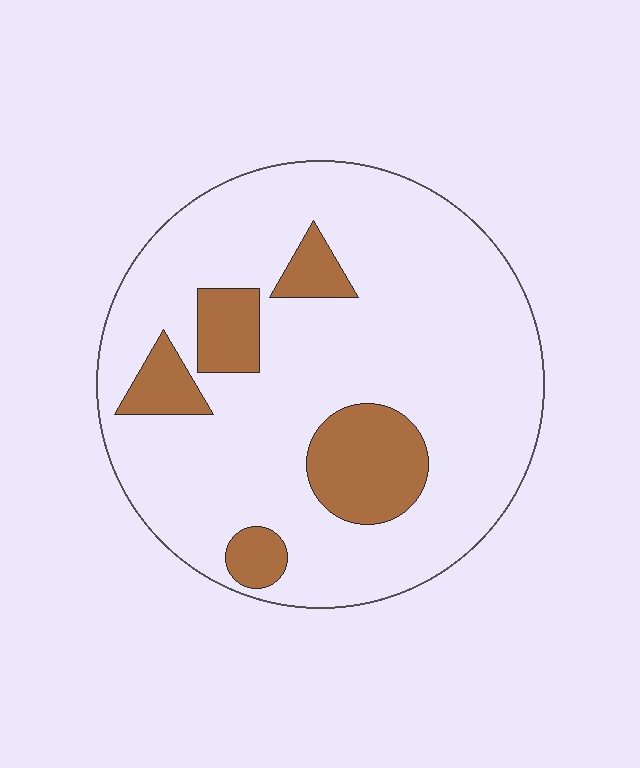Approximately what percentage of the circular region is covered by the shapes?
Approximately 20%.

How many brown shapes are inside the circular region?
5.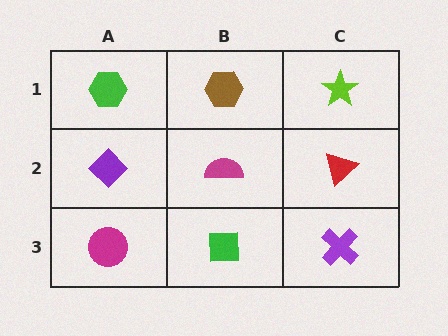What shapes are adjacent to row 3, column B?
A magenta semicircle (row 2, column B), a magenta circle (row 3, column A), a purple cross (row 3, column C).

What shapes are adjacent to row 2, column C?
A lime star (row 1, column C), a purple cross (row 3, column C), a magenta semicircle (row 2, column B).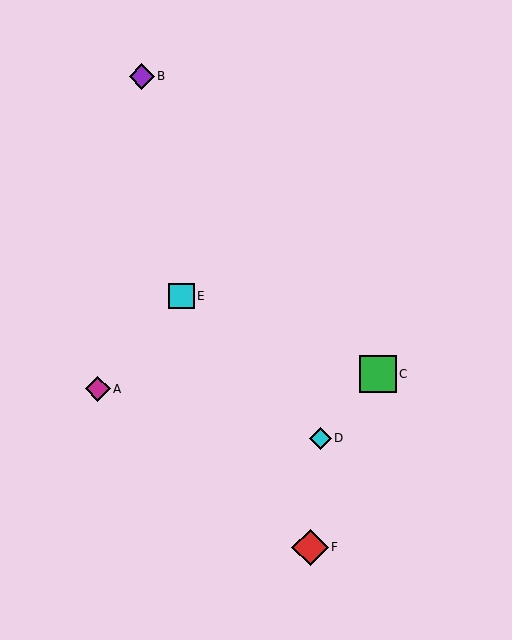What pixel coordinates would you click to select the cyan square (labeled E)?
Click at (181, 296) to select the cyan square E.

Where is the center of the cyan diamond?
The center of the cyan diamond is at (320, 438).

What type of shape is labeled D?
Shape D is a cyan diamond.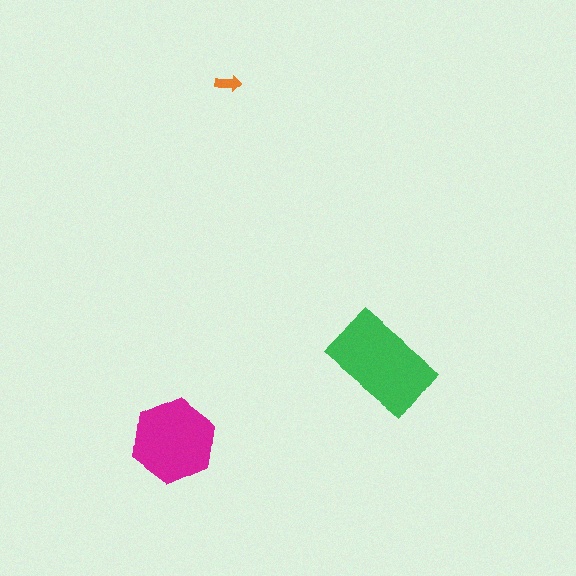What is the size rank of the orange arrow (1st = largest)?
3rd.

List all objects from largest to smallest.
The green rectangle, the magenta hexagon, the orange arrow.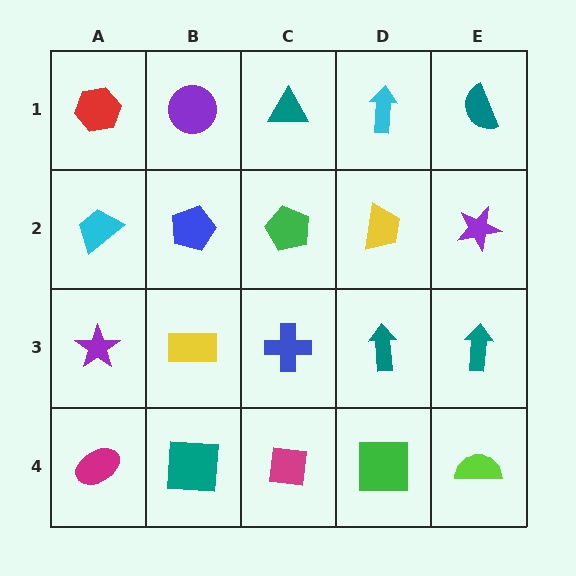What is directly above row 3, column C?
A green pentagon.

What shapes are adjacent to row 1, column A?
A cyan trapezoid (row 2, column A), a purple circle (row 1, column B).